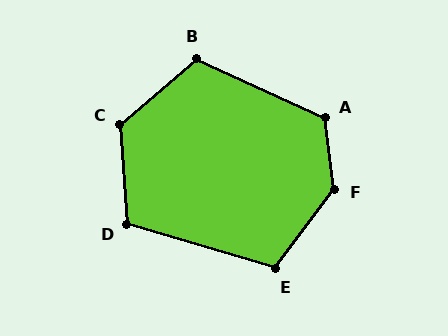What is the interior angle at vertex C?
Approximately 127 degrees (obtuse).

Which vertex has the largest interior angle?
F, at approximately 135 degrees.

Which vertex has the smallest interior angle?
D, at approximately 110 degrees.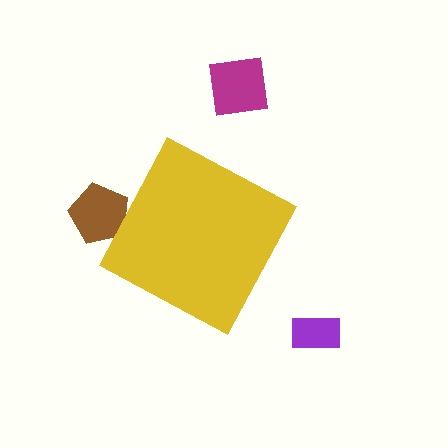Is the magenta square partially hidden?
No, the magenta square is fully visible.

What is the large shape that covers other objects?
A yellow diamond.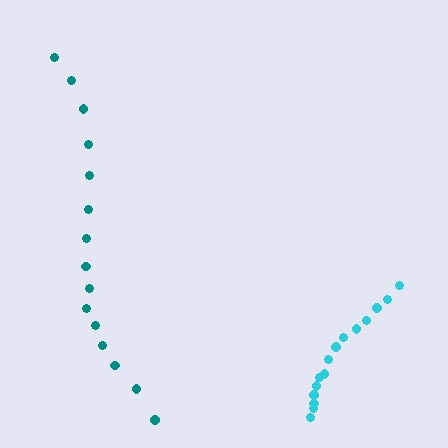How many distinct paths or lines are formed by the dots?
There are 2 distinct paths.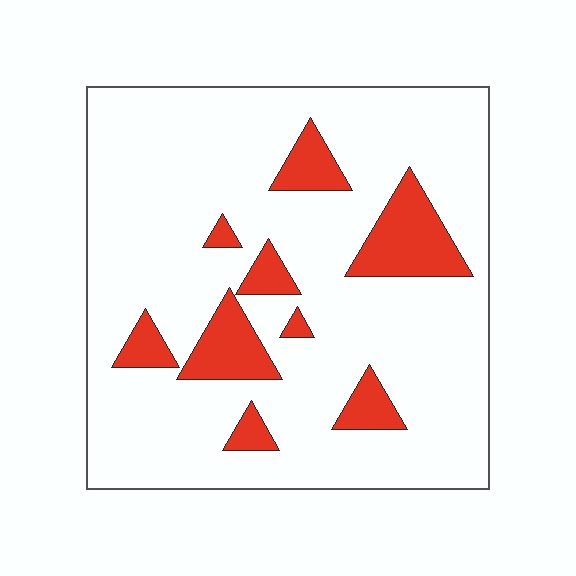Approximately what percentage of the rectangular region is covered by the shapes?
Approximately 15%.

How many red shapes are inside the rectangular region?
9.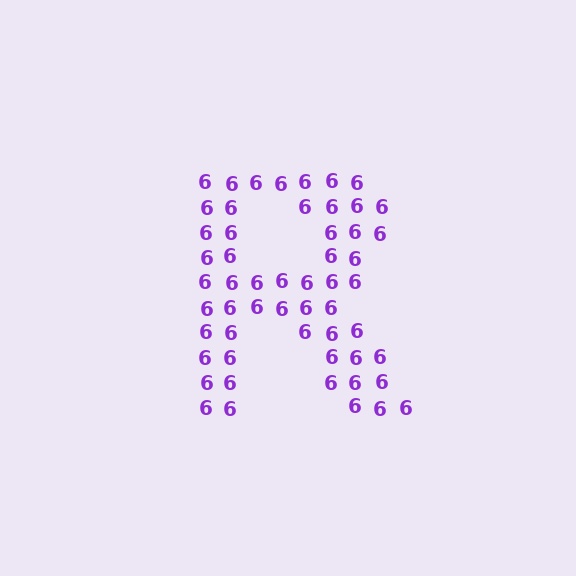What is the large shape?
The large shape is the letter R.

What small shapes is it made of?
It is made of small digit 6's.